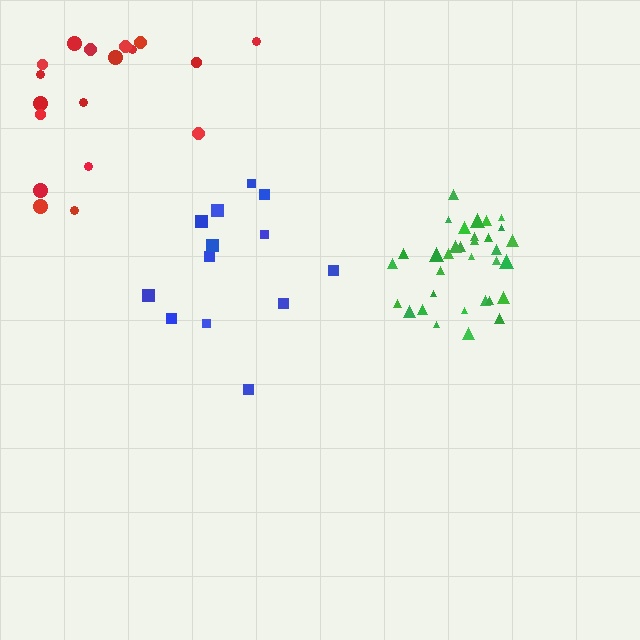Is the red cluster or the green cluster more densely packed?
Green.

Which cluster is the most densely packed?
Green.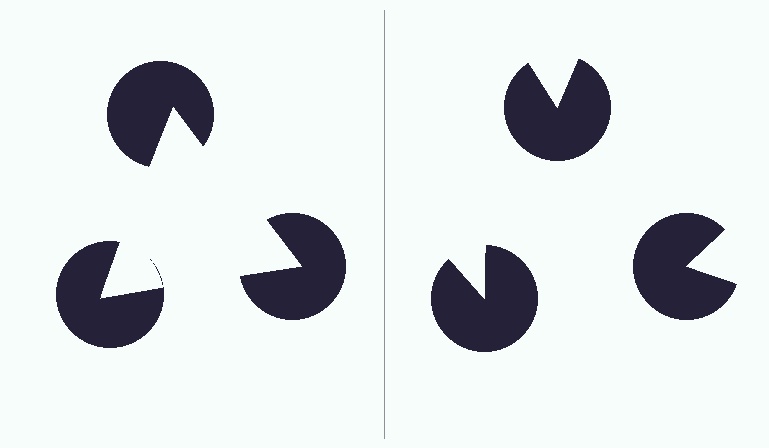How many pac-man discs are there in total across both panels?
6 — 3 on each side.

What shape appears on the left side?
An illusory triangle.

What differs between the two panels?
The pac-man discs are positioned identically on both sides; only the wedge orientations differ. On the left they align to a triangle; on the right they are misaligned.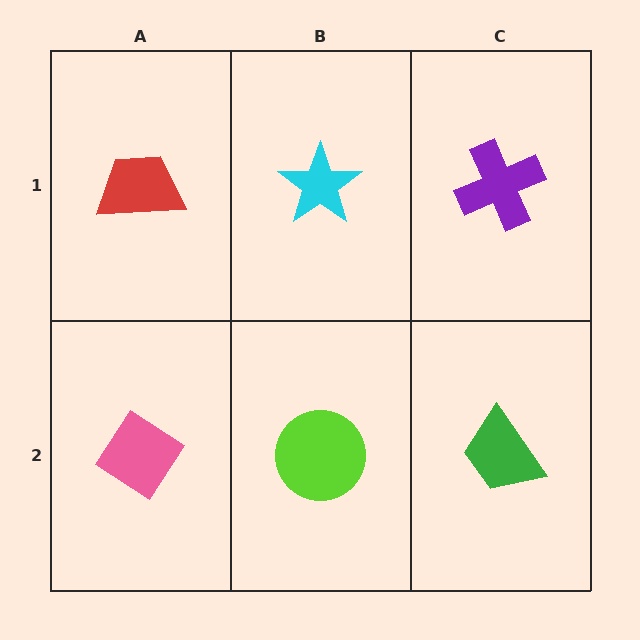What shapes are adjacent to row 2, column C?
A purple cross (row 1, column C), a lime circle (row 2, column B).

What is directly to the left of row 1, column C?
A cyan star.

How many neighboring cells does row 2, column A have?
2.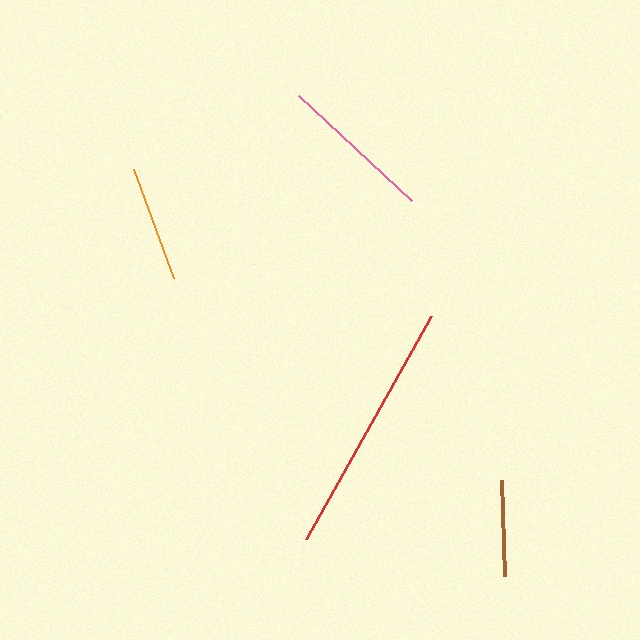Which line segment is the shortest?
The brown line is the shortest at approximately 97 pixels.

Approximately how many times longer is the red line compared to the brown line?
The red line is approximately 2.6 times the length of the brown line.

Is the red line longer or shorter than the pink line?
The red line is longer than the pink line.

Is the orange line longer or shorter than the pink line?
The pink line is longer than the orange line.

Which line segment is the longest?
The red line is the longest at approximately 255 pixels.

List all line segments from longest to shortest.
From longest to shortest: red, pink, orange, brown.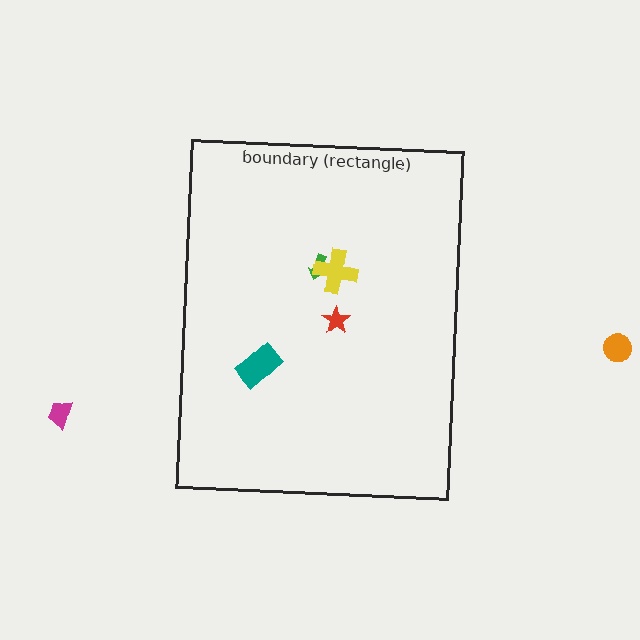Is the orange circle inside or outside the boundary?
Outside.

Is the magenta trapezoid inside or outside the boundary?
Outside.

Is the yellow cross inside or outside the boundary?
Inside.